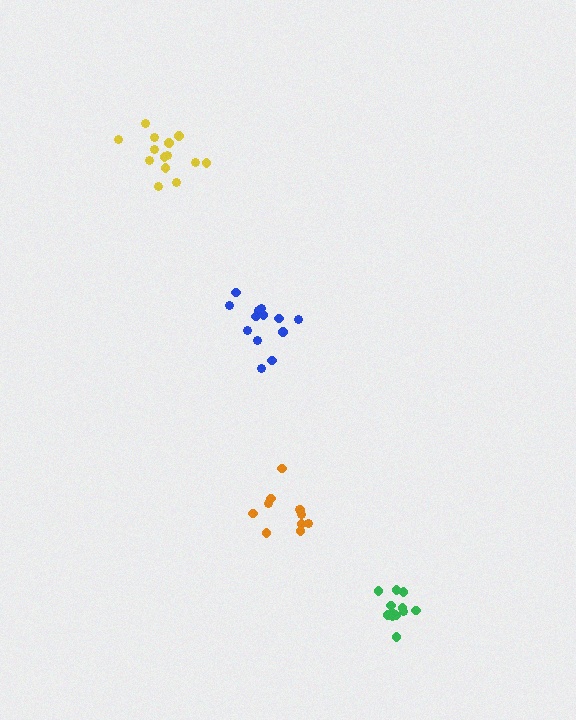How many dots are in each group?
Group 1: 14 dots, Group 2: 11 dots, Group 3: 12 dots, Group 4: 13 dots (50 total).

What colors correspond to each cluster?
The clusters are colored: yellow, orange, green, blue.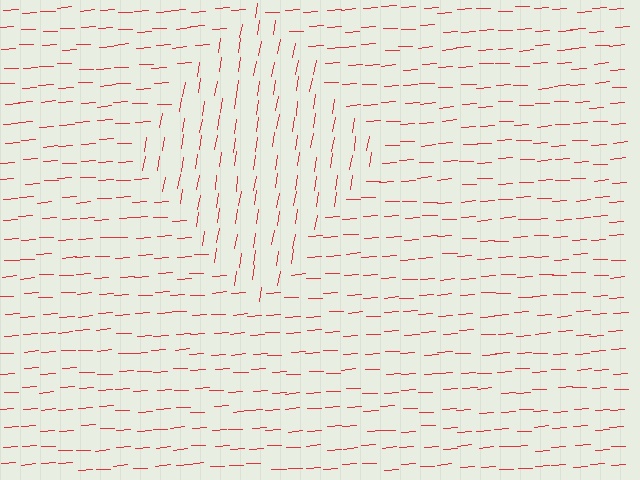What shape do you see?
I see a diamond.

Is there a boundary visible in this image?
Yes, there is a texture boundary formed by a change in line orientation.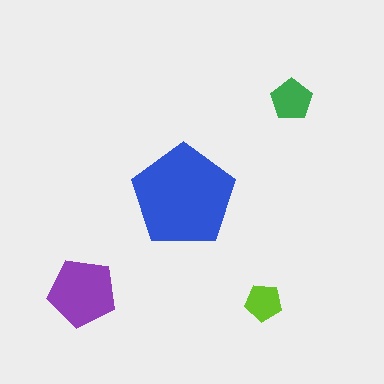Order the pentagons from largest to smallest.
the blue one, the purple one, the green one, the lime one.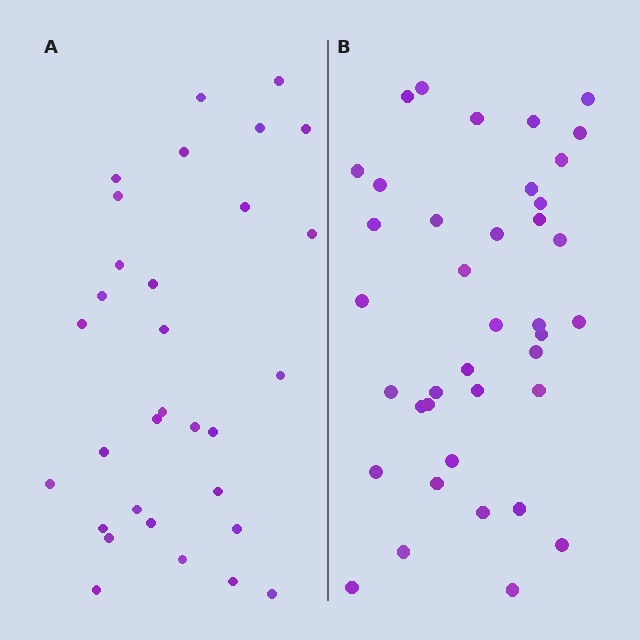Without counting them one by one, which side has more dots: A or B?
Region B (the right region) has more dots.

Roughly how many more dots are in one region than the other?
Region B has roughly 8 or so more dots than region A.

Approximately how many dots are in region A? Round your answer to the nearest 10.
About 30 dots. (The exact count is 31, which rounds to 30.)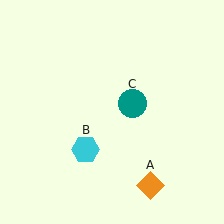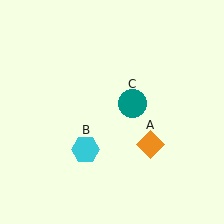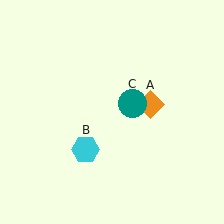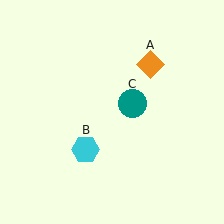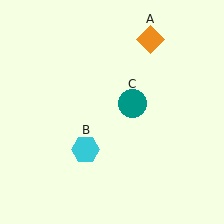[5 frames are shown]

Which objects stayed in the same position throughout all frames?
Cyan hexagon (object B) and teal circle (object C) remained stationary.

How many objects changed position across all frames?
1 object changed position: orange diamond (object A).